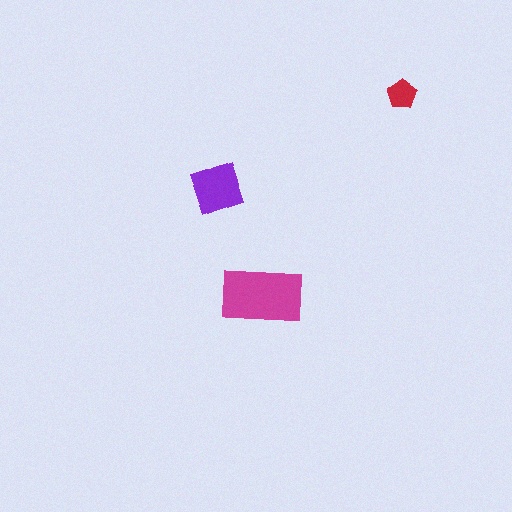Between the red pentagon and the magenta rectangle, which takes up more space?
The magenta rectangle.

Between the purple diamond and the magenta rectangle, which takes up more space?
The magenta rectangle.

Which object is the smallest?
The red pentagon.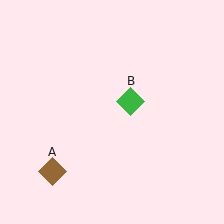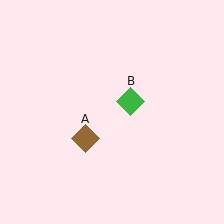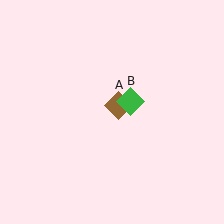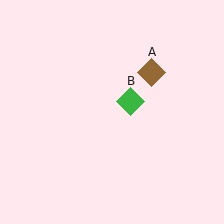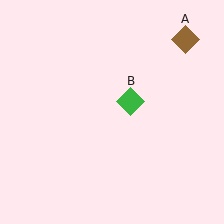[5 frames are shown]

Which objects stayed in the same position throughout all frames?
Green diamond (object B) remained stationary.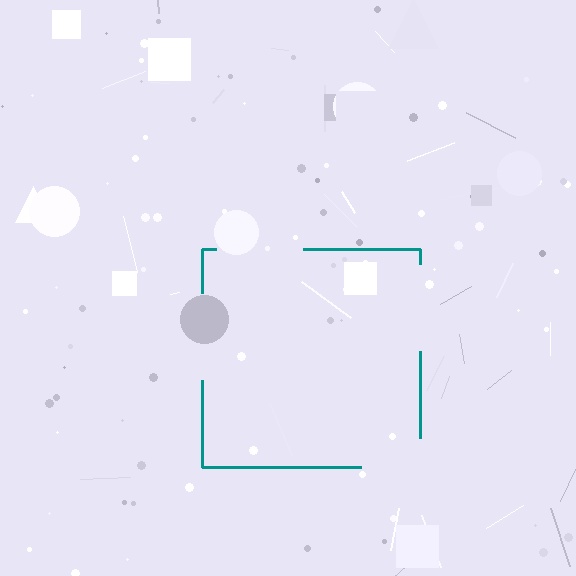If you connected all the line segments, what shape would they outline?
They would outline a square.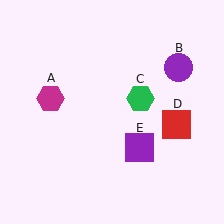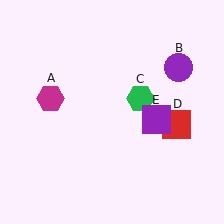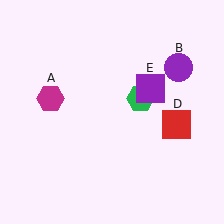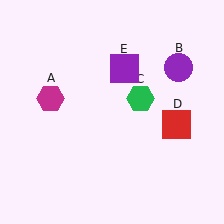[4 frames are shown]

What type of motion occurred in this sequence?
The purple square (object E) rotated counterclockwise around the center of the scene.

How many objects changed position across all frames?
1 object changed position: purple square (object E).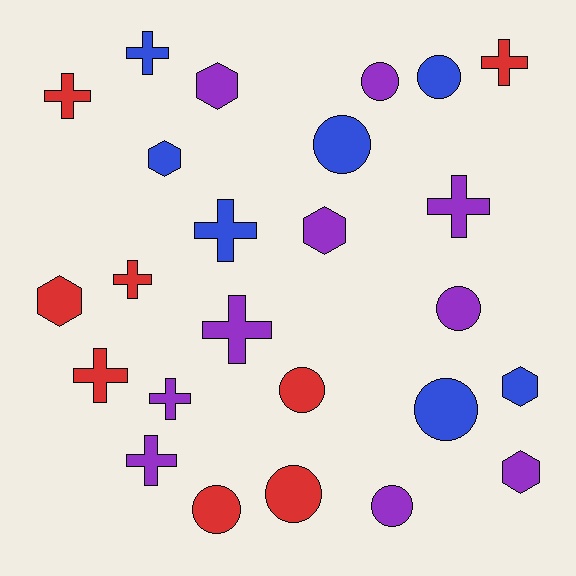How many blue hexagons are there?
There are 2 blue hexagons.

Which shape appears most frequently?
Cross, with 10 objects.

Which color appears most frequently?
Purple, with 10 objects.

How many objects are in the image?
There are 25 objects.